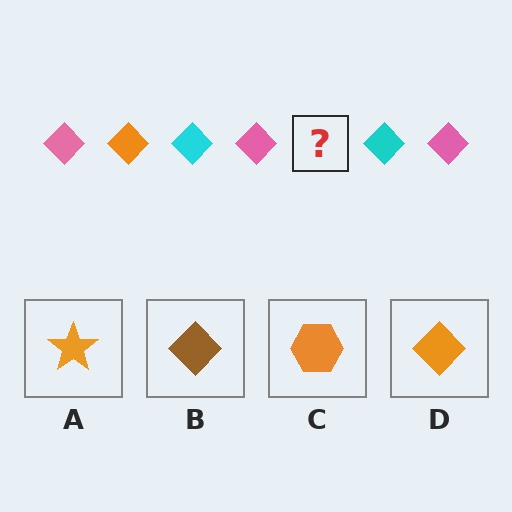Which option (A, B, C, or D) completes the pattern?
D.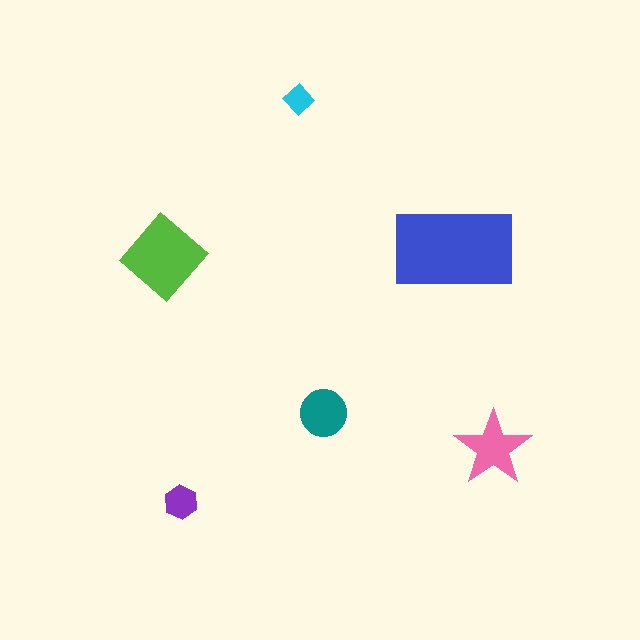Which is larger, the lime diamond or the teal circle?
The lime diamond.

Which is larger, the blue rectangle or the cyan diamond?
The blue rectangle.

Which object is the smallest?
The cyan diamond.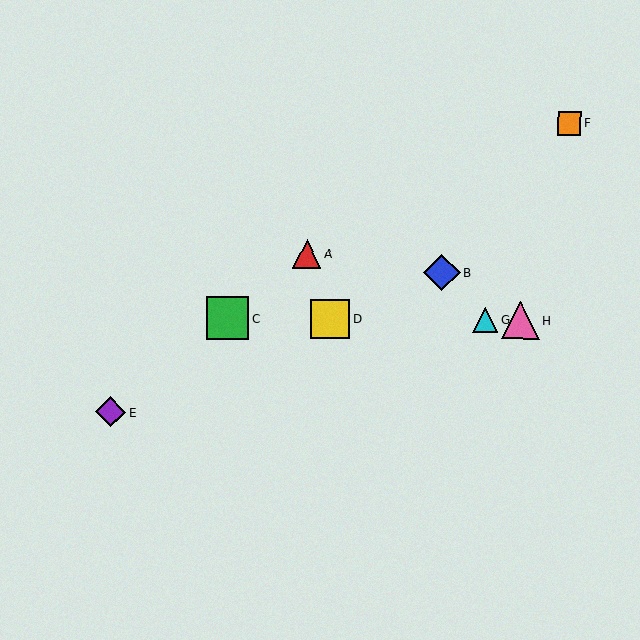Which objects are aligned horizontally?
Objects C, D, G, H are aligned horizontally.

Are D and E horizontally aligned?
No, D is at y≈319 and E is at y≈412.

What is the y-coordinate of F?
Object F is at y≈123.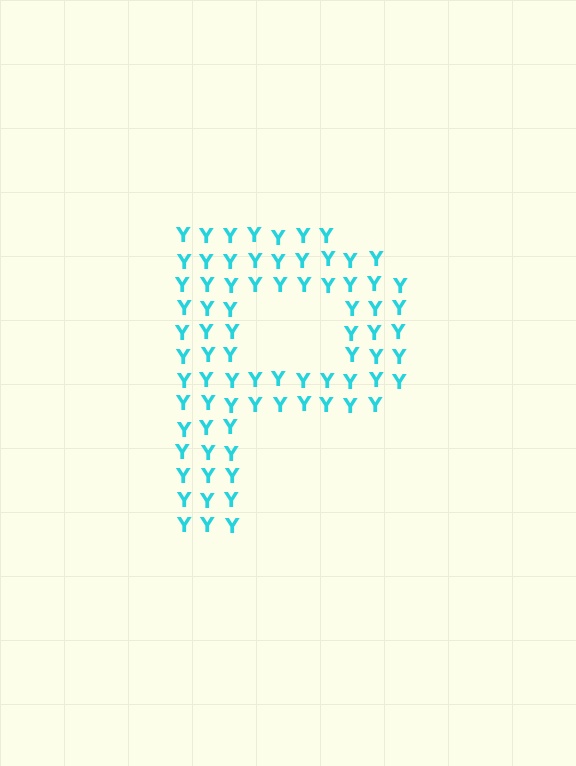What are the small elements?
The small elements are letter Y's.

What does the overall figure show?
The overall figure shows the letter P.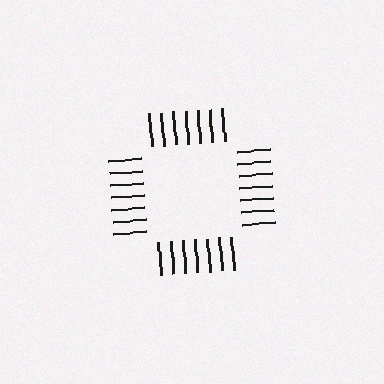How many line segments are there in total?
28 — 7 along each of the 4 edges.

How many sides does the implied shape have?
4 sides — the line-ends trace a square.